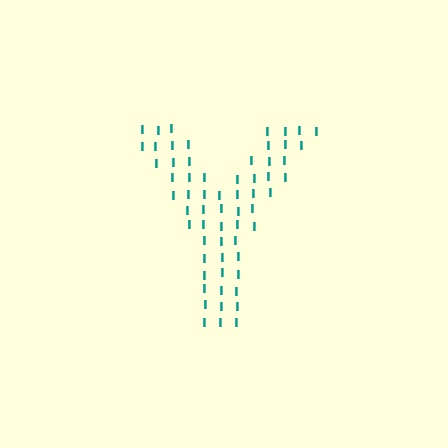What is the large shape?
The large shape is the letter Y.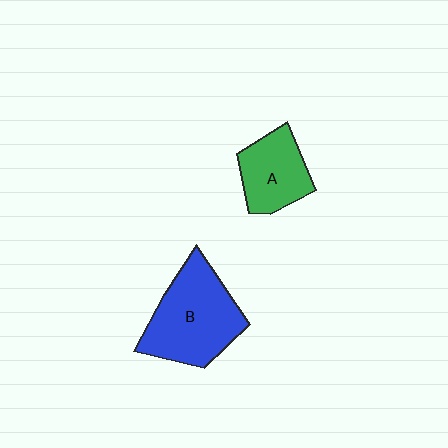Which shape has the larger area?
Shape B (blue).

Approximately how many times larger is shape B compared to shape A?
Approximately 1.6 times.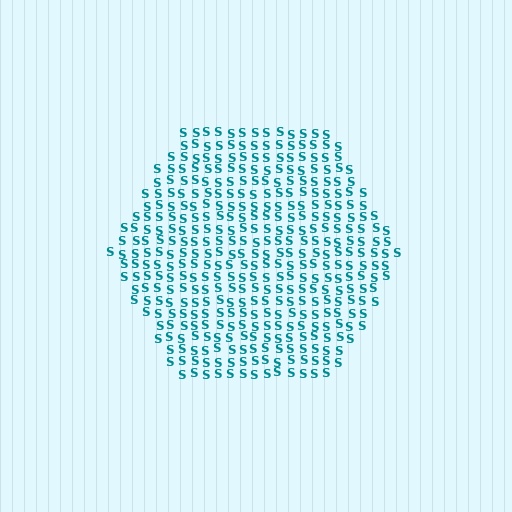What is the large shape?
The large shape is a hexagon.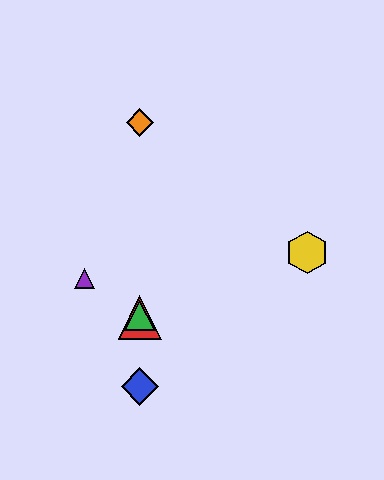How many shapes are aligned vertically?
4 shapes (the red triangle, the blue diamond, the green triangle, the orange diamond) are aligned vertically.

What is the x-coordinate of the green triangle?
The green triangle is at x≈140.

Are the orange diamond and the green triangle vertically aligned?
Yes, both are at x≈140.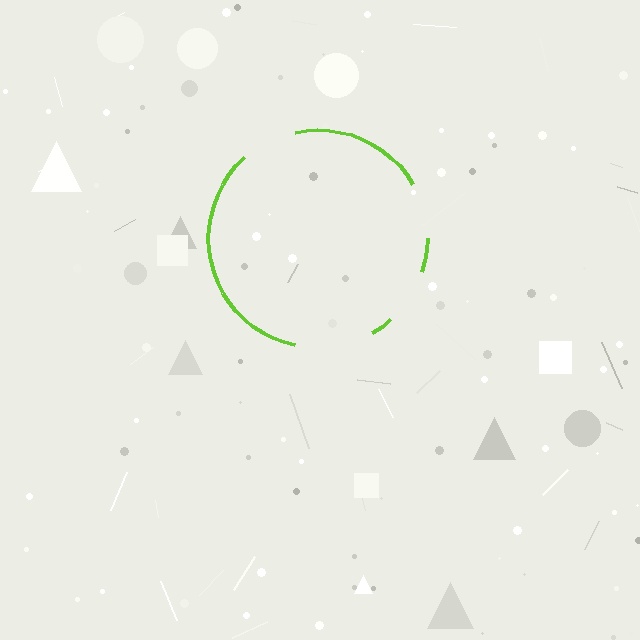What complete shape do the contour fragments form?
The contour fragments form a circle.